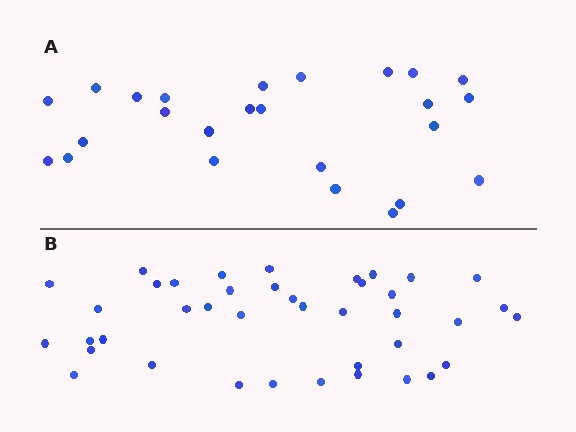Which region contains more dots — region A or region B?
Region B (the bottom region) has more dots.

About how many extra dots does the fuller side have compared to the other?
Region B has approximately 15 more dots than region A.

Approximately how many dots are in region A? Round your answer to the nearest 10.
About 20 dots. (The exact count is 25, which rounds to 20.)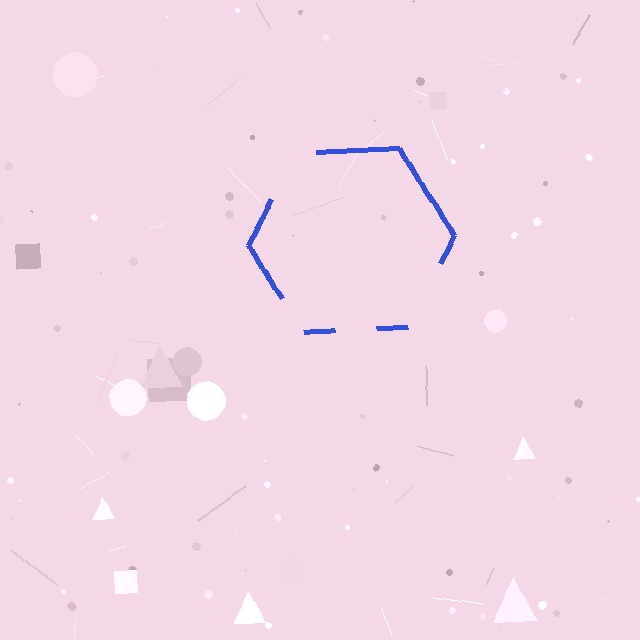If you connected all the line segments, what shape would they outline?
They would outline a hexagon.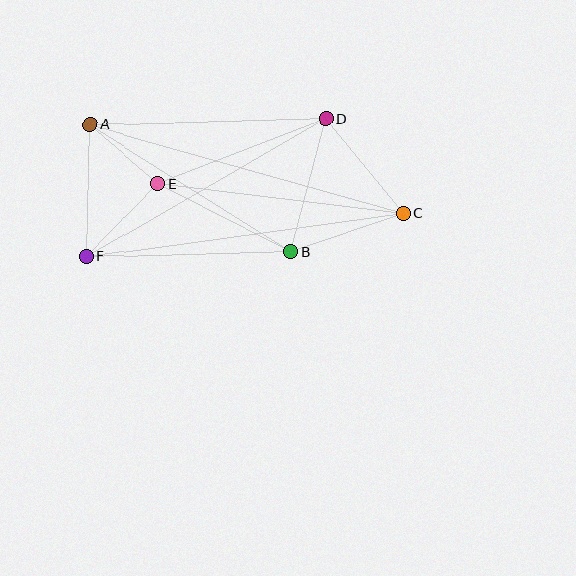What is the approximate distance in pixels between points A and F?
The distance between A and F is approximately 132 pixels.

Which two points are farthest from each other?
Points A and C are farthest from each other.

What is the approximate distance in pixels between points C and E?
The distance between C and E is approximately 248 pixels.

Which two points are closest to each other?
Points A and E are closest to each other.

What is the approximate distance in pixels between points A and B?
The distance between A and B is approximately 237 pixels.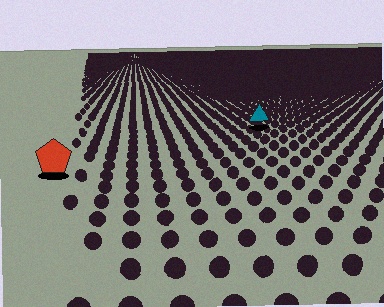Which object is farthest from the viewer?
The teal triangle is farthest from the viewer. It appears smaller and the ground texture around it is denser.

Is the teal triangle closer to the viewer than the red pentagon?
No. The red pentagon is closer — you can tell from the texture gradient: the ground texture is coarser near it.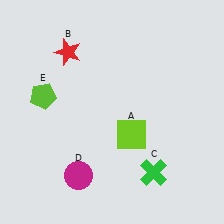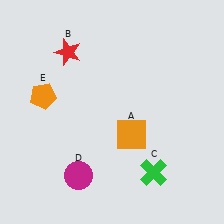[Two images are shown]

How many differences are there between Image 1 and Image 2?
There are 2 differences between the two images.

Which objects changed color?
A changed from lime to orange. E changed from lime to orange.